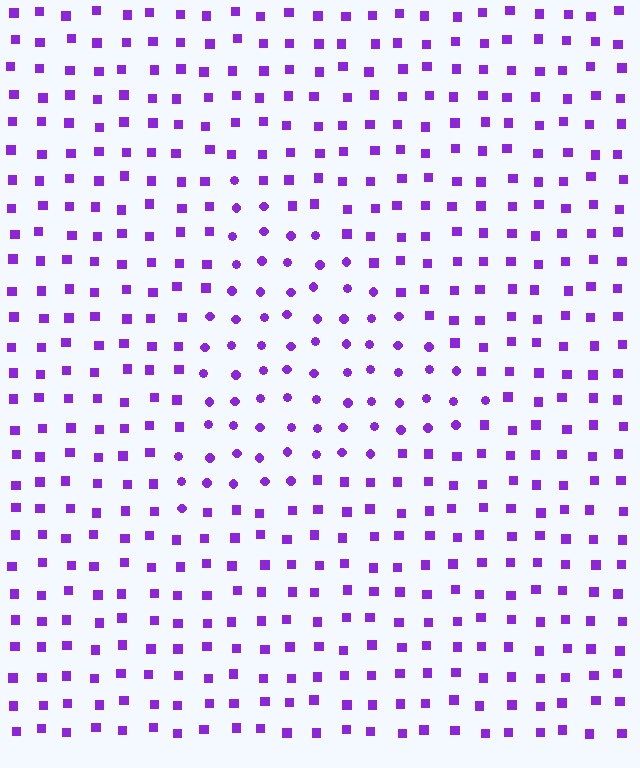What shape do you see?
I see a triangle.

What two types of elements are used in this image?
The image uses circles inside the triangle region and squares outside it.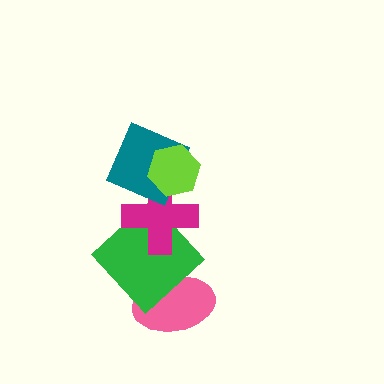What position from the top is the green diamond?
The green diamond is 4th from the top.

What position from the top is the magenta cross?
The magenta cross is 3rd from the top.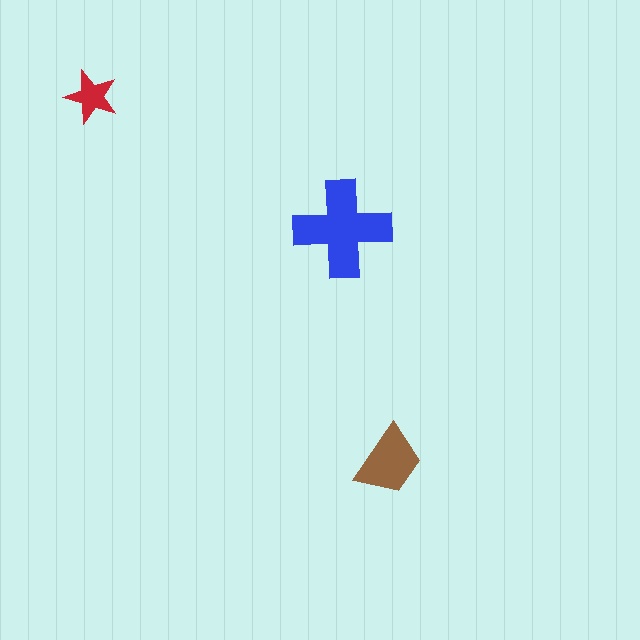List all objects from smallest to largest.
The red star, the brown trapezoid, the blue cross.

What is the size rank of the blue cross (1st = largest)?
1st.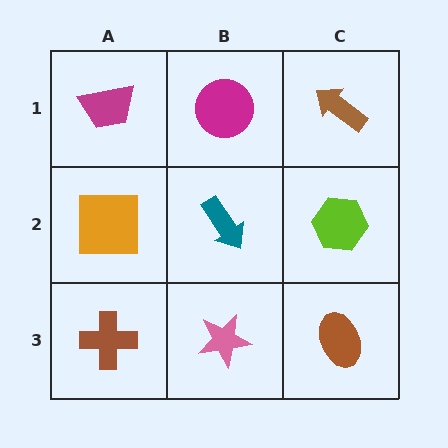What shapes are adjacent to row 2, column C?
A brown arrow (row 1, column C), a brown ellipse (row 3, column C), a teal arrow (row 2, column B).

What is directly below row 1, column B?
A teal arrow.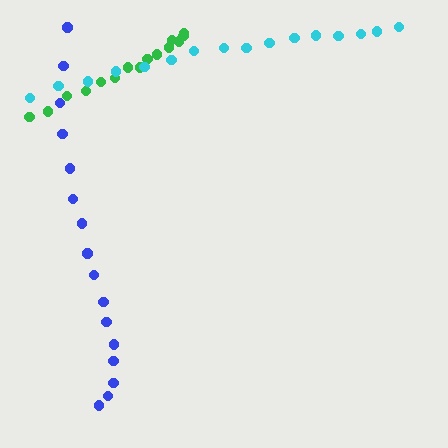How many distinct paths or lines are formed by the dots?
There are 3 distinct paths.